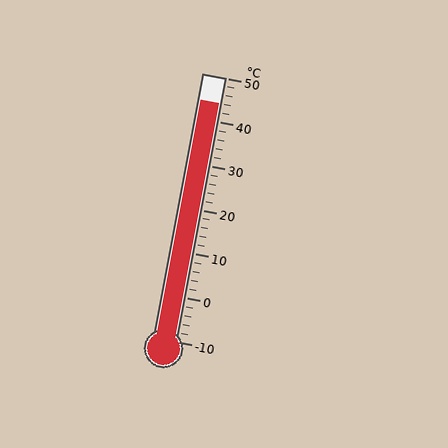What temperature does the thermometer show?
The thermometer shows approximately 44°C.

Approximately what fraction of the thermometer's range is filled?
The thermometer is filled to approximately 90% of its range.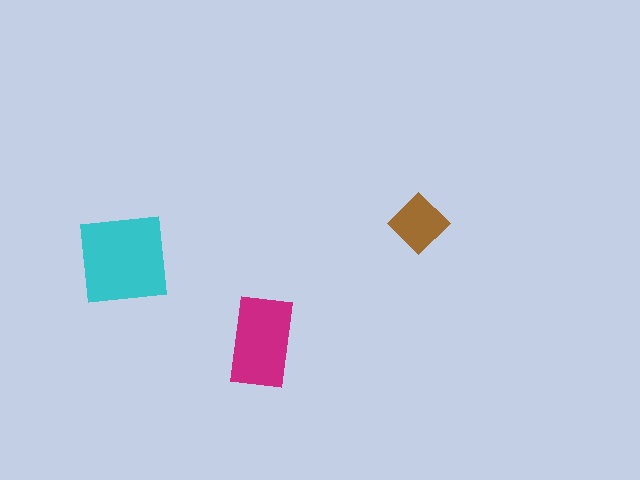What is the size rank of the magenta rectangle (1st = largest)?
2nd.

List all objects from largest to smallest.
The cyan square, the magenta rectangle, the brown diamond.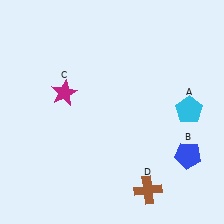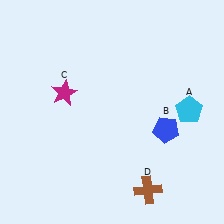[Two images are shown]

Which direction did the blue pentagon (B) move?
The blue pentagon (B) moved up.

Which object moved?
The blue pentagon (B) moved up.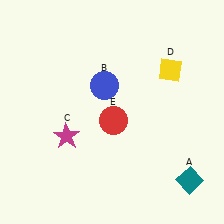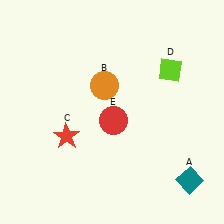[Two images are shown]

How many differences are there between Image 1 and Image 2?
There are 3 differences between the two images.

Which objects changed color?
B changed from blue to orange. C changed from magenta to red. D changed from yellow to lime.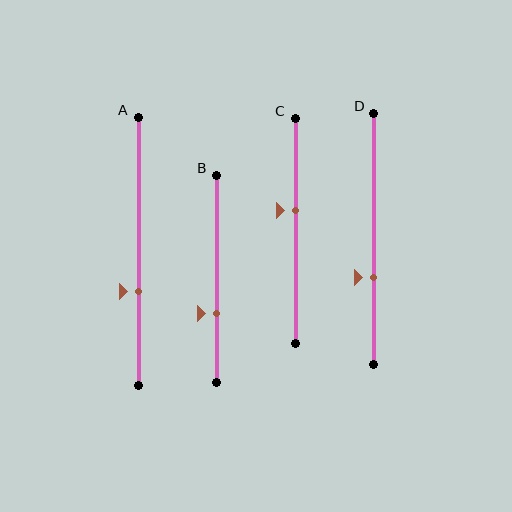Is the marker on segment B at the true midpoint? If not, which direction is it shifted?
No, the marker on segment B is shifted downward by about 17% of the segment length.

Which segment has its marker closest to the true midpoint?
Segment C has its marker closest to the true midpoint.